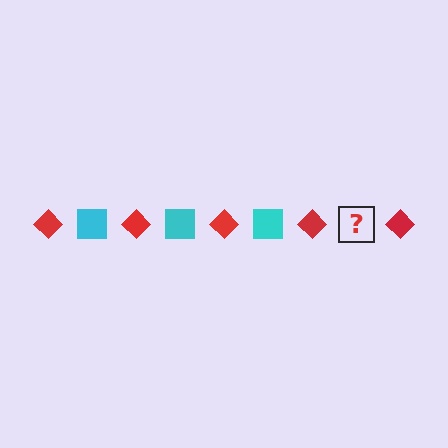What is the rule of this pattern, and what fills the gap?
The rule is that the pattern alternates between red diamond and cyan square. The gap should be filled with a cyan square.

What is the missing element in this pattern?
The missing element is a cyan square.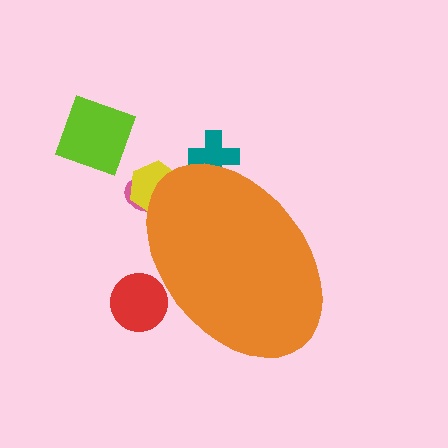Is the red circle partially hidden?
Yes, the red circle is partially hidden behind the orange ellipse.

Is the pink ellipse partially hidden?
Yes, the pink ellipse is partially hidden behind the orange ellipse.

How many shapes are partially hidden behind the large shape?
4 shapes are partially hidden.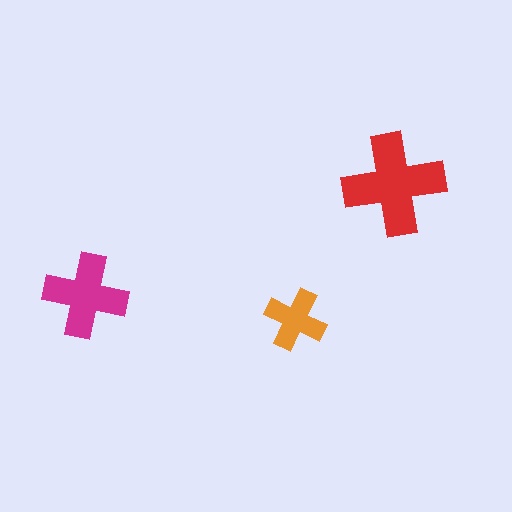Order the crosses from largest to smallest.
the red one, the magenta one, the orange one.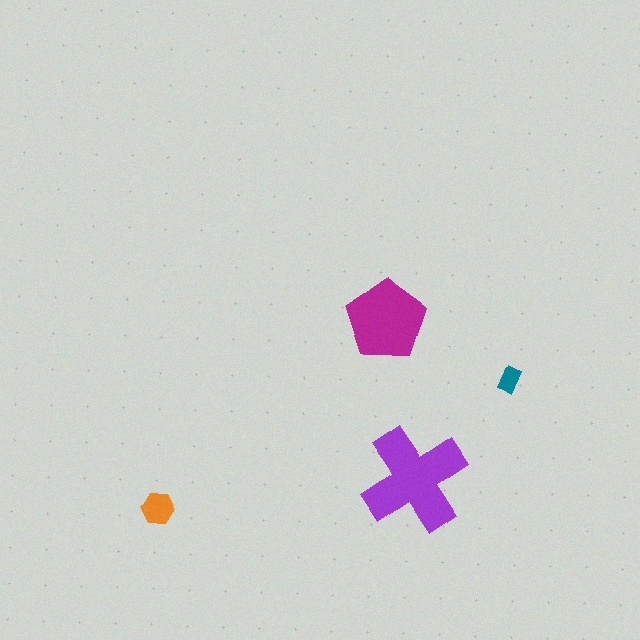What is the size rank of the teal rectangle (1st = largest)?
4th.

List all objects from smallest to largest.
The teal rectangle, the orange hexagon, the magenta pentagon, the purple cross.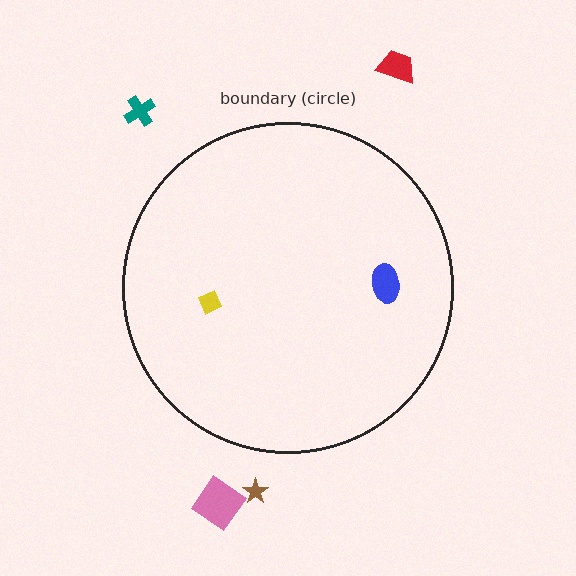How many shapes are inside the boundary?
2 inside, 4 outside.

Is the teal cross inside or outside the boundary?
Outside.